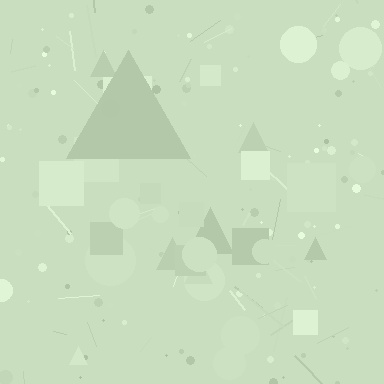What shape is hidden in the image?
A triangle is hidden in the image.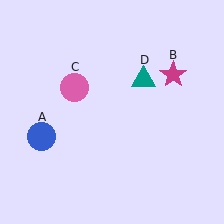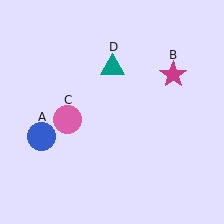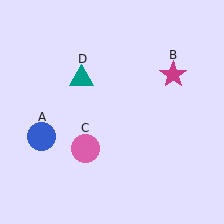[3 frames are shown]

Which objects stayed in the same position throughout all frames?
Blue circle (object A) and magenta star (object B) remained stationary.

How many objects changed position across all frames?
2 objects changed position: pink circle (object C), teal triangle (object D).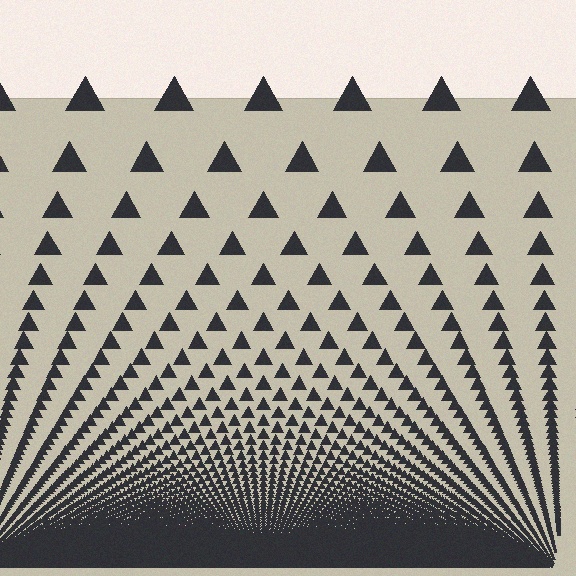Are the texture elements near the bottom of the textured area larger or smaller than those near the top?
Smaller. The gradient is inverted — elements near the bottom are smaller and denser.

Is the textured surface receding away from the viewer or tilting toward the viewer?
The surface appears to tilt toward the viewer. Texture elements get larger and sparser toward the top.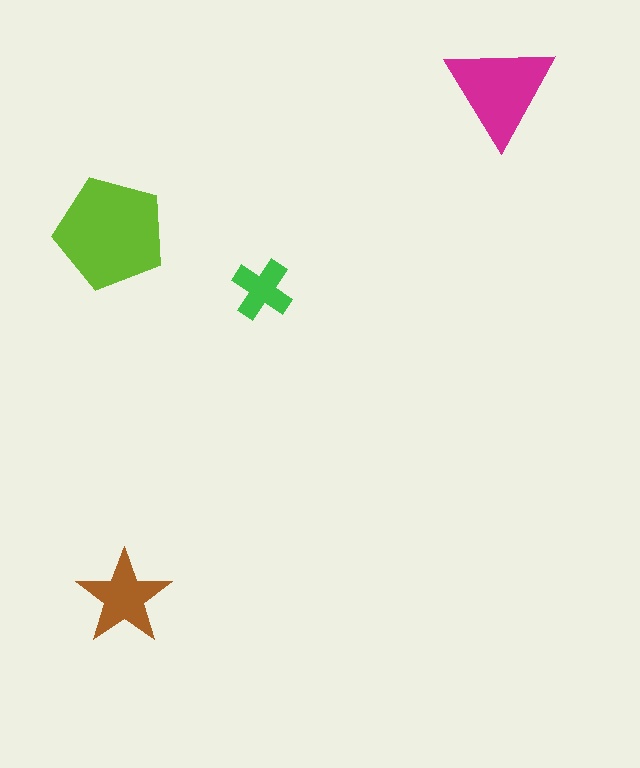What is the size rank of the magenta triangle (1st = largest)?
2nd.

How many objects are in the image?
There are 4 objects in the image.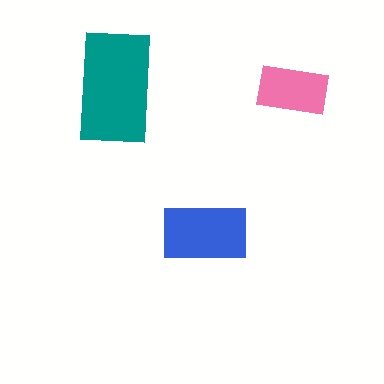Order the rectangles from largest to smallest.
the teal one, the blue one, the pink one.